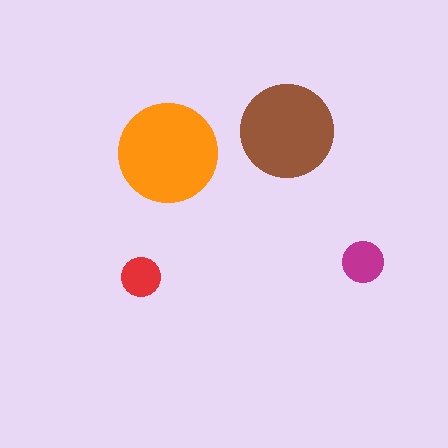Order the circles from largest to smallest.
the orange one, the brown one, the magenta one, the red one.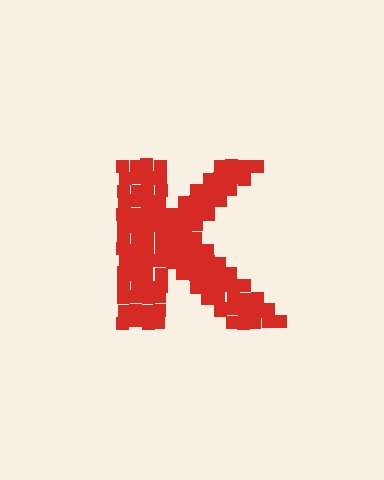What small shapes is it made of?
It is made of small squares.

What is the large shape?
The large shape is the letter K.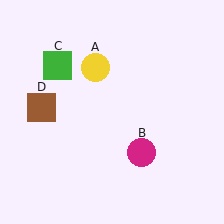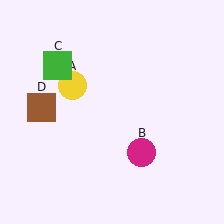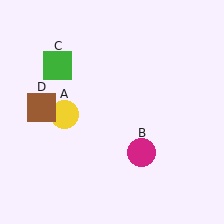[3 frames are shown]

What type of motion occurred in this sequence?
The yellow circle (object A) rotated counterclockwise around the center of the scene.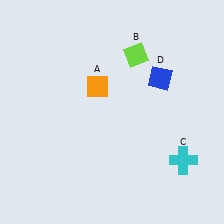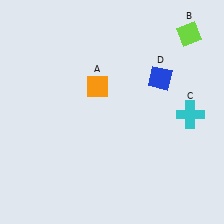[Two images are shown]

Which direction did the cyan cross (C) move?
The cyan cross (C) moved up.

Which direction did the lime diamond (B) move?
The lime diamond (B) moved right.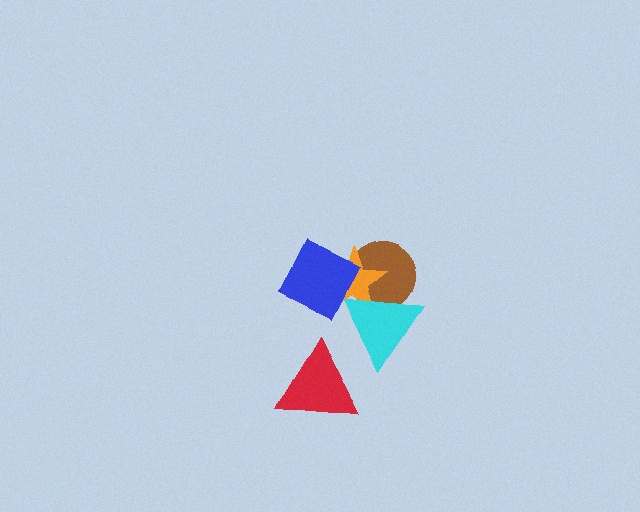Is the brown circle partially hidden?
Yes, it is partially covered by another shape.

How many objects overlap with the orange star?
3 objects overlap with the orange star.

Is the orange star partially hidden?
Yes, it is partially covered by another shape.